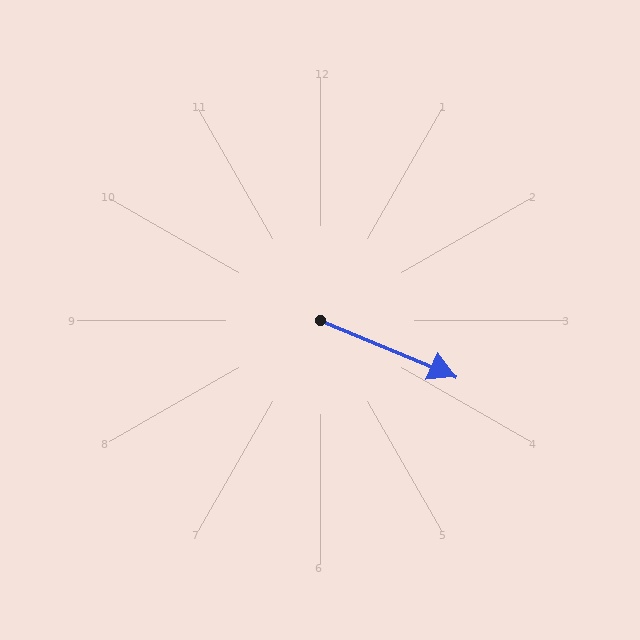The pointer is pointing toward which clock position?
Roughly 4 o'clock.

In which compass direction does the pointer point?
East.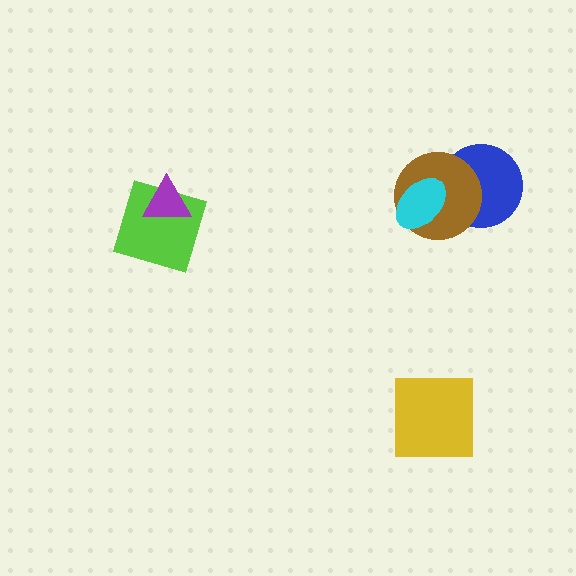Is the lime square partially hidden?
Yes, it is partially covered by another shape.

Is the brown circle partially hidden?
Yes, it is partially covered by another shape.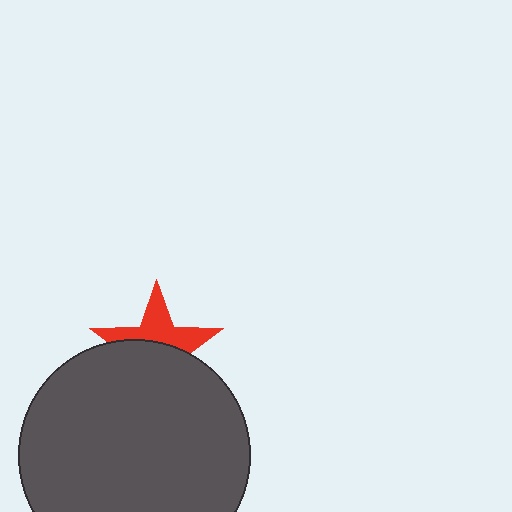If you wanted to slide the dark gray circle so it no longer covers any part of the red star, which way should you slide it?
Slide it down — that is the most direct way to separate the two shapes.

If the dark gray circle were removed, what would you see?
You would see the complete red star.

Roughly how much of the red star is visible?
About half of it is visible (roughly 45%).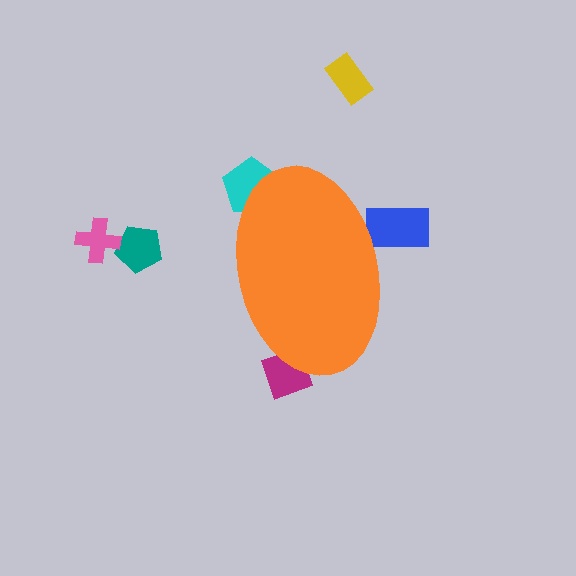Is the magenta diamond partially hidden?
Yes, the magenta diamond is partially hidden behind the orange ellipse.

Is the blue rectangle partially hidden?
Yes, the blue rectangle is partially hidden behind the orange ellipse.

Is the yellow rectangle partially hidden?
No, the yellow rectangle is fully visible.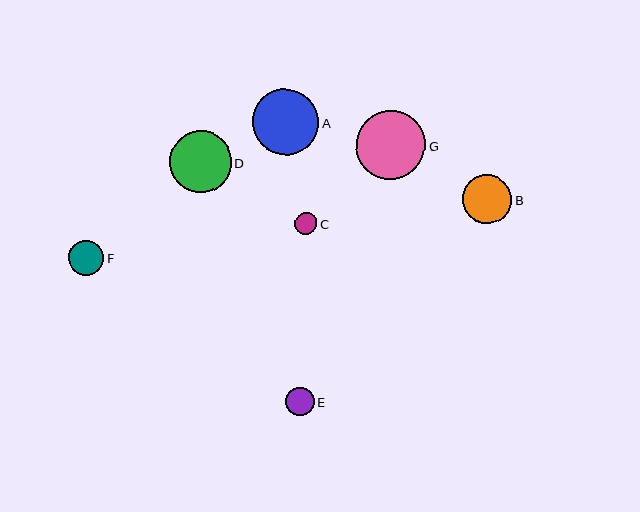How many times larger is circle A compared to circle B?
Circle A is approximately 1.3 times the size of circle B.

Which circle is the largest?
Circle G is the largest with a size of approximately 70 pixels.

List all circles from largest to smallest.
From largest to smallest: G, A, D, B, F, E, C.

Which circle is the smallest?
Circle C is the smallest with a size of approximately 22 pixels.